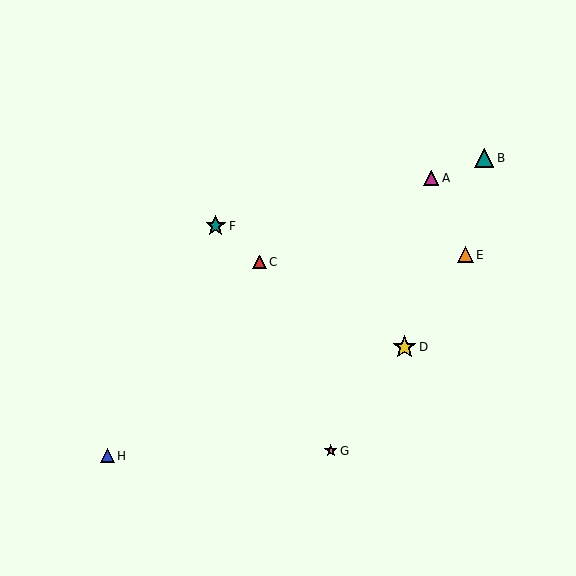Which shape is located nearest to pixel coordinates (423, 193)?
The magenta triangle (labeled A) at (431, 178) is nearest to that location.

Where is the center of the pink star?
The center of the pink star is at (331, 451).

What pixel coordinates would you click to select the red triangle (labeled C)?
Click at (260, 262) to select the red triangle C.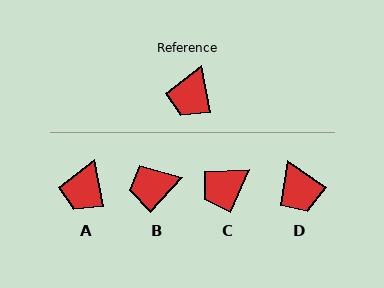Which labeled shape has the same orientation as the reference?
A.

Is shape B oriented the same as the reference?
No, it is off by about 54 degrees.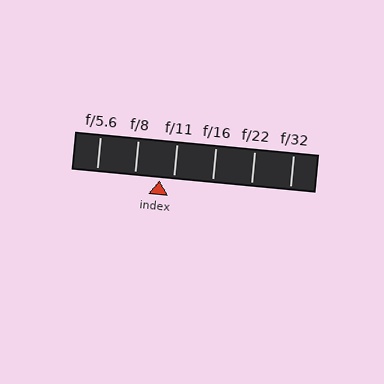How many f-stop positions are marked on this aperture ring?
There are 6 f-stop positions marked.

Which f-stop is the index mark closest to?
The index mark is closest to f/11.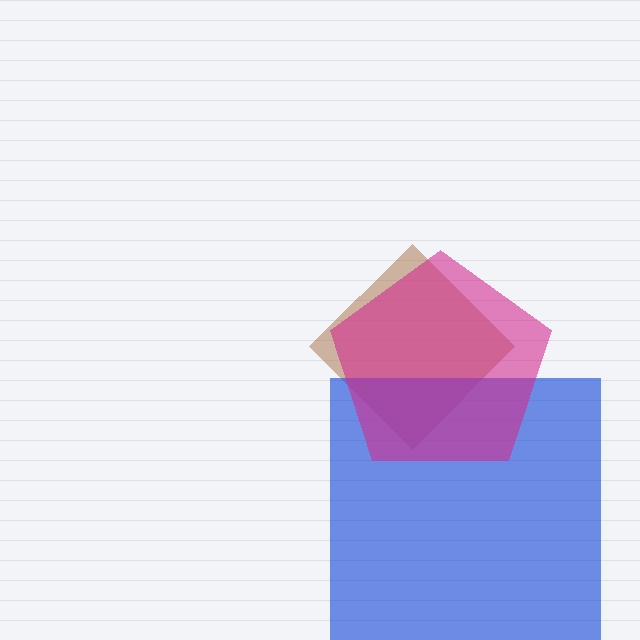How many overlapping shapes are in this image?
There are 3 overlapping shapes in the image.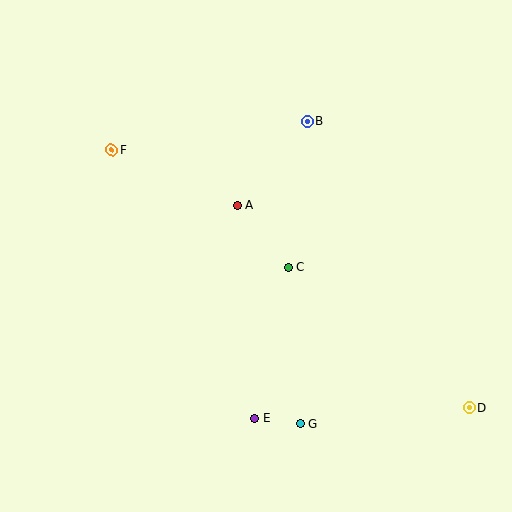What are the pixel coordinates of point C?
Point C is at (288, 267).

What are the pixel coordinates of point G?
Point G is at (301, 424).